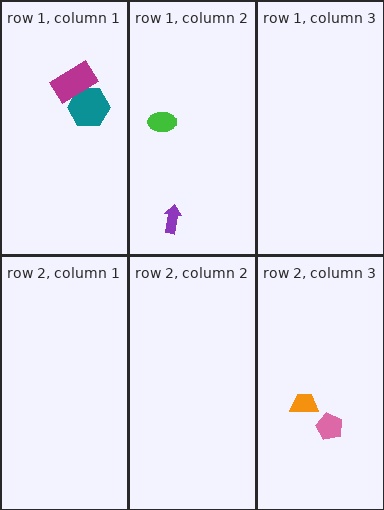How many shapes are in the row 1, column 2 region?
2.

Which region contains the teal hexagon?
The row 1, column 1 region.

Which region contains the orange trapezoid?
The row 2, column 3 region.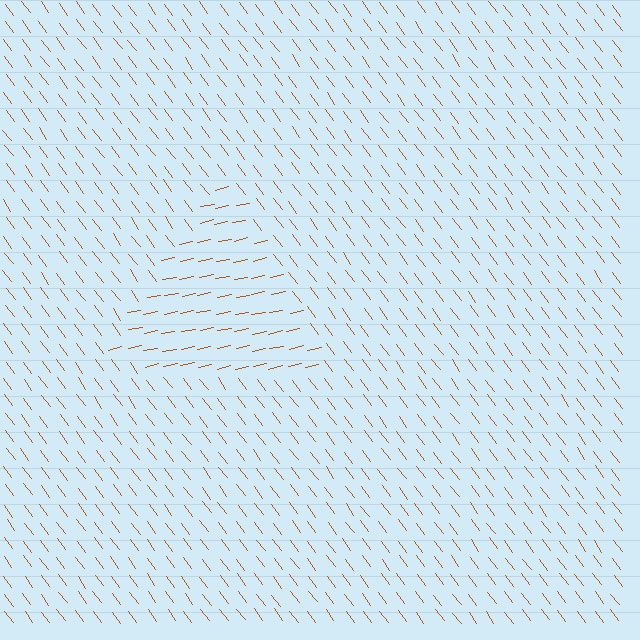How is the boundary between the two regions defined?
The boundary is defined purely by a change in line orientation (approximately 66 degrees difference). All lines are the same color and thickness.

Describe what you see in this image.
The image is filled with small brown line segments. A triangle region in the image has lines oriented differently from the surrounding lines, creating a visible texture boundary.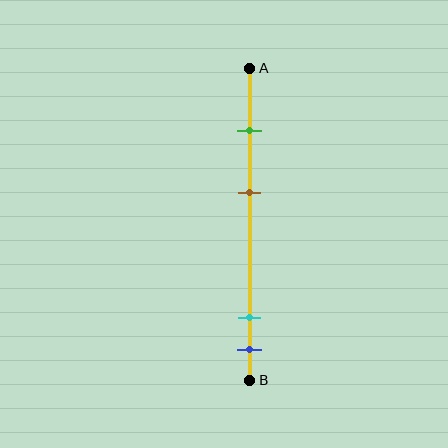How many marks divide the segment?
There are 4 marks dividing the segment.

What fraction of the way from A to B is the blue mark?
The blue mark is approximately 90% (0.9) of the way from A to B.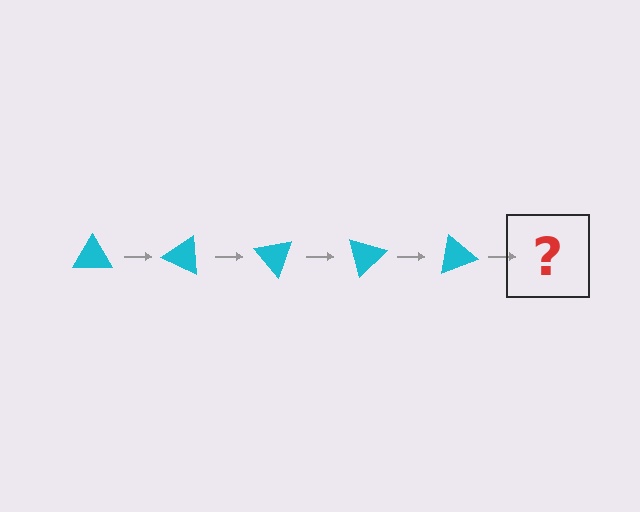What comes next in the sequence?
The next element should be a cyan triangle rotated 125 degrees.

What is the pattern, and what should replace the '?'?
The pattern is that the triangle rotates 25 degrees each step. The '?' should be a cyan triangle rotated 125 degrees.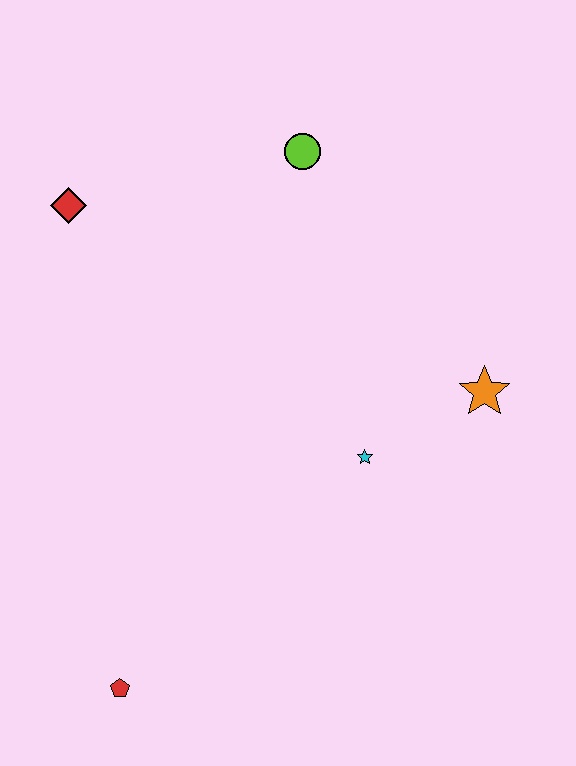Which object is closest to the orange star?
The cyan star is closest to the orange star.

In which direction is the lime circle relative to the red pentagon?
The lime circle is above the red pentagon.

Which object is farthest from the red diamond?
The red pentagon is farthest from the red diamond.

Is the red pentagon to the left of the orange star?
Yes